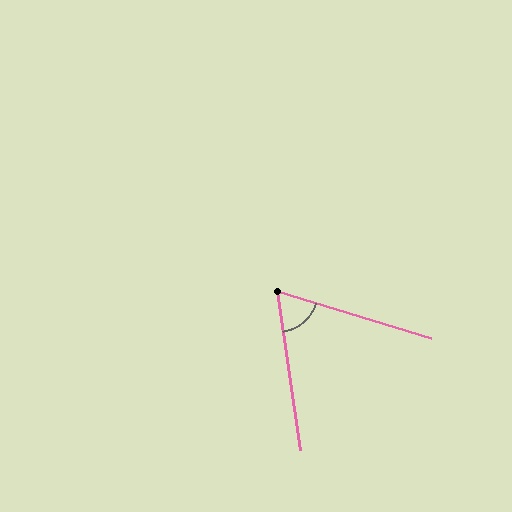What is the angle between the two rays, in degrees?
Approximately 65 degrees.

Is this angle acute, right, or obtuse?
It is acute.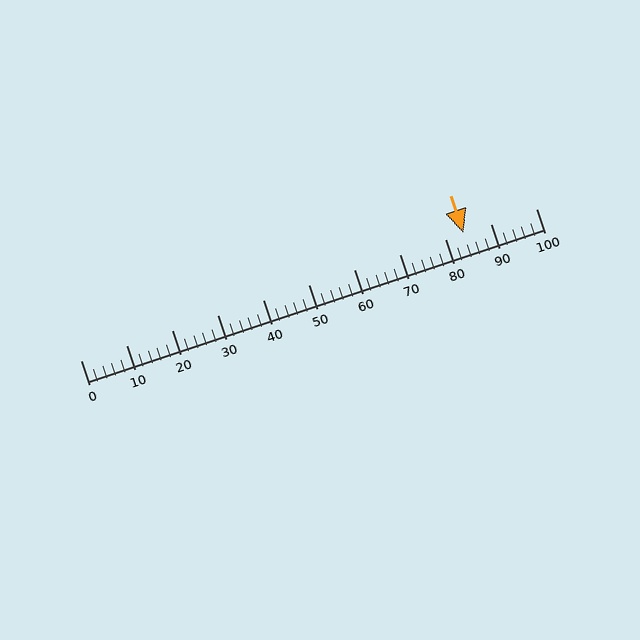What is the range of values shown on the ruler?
The ruler shows values from 0 to 100.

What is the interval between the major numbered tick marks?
The major tick marks are spaced 10 units apart.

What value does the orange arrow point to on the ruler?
The orange arrow points to approximately 84.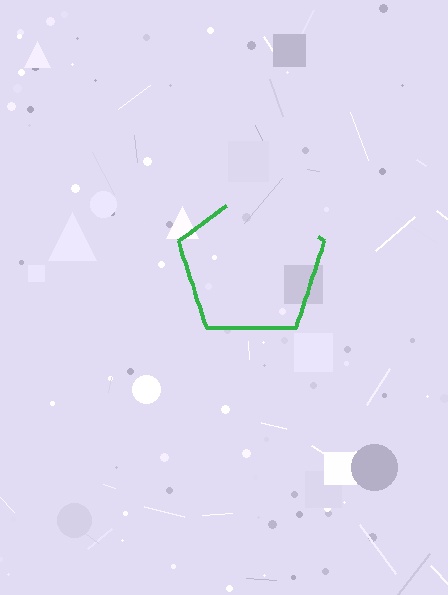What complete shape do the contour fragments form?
The contour fragments form a pentagon.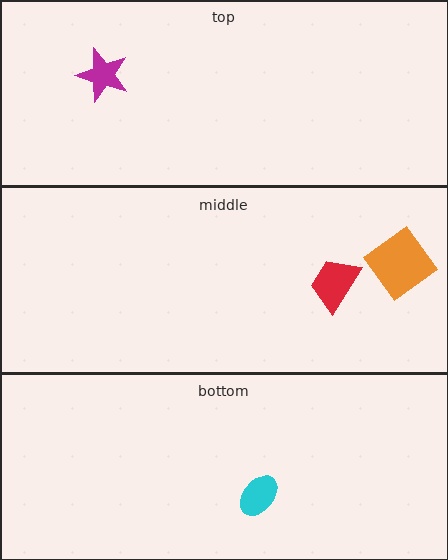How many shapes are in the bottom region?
1.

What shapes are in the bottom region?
The cyan ellipse.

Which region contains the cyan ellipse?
The bottom region.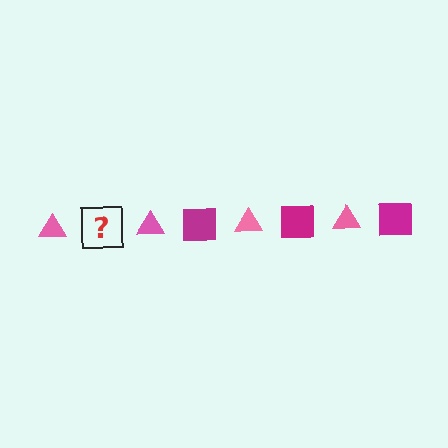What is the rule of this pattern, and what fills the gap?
The rule is that the pattern alternates between pink triangle and magenta square. The gap should be filled with a magenta square.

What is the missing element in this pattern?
The missing element is a magenta square.